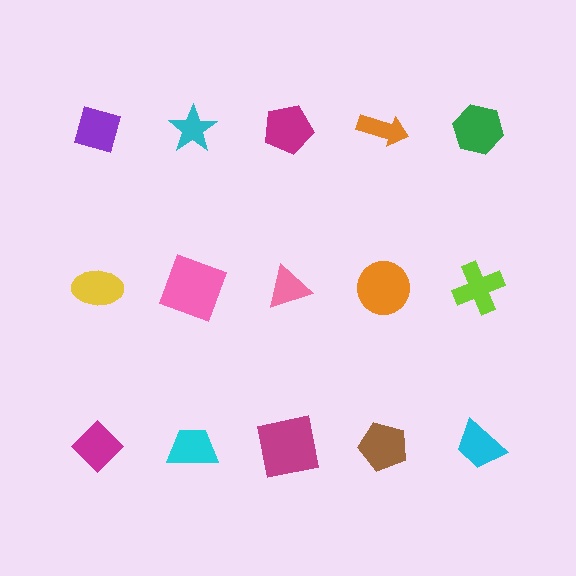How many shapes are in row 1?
5 shapes.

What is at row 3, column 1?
A magenta diamond.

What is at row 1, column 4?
An orange arrow.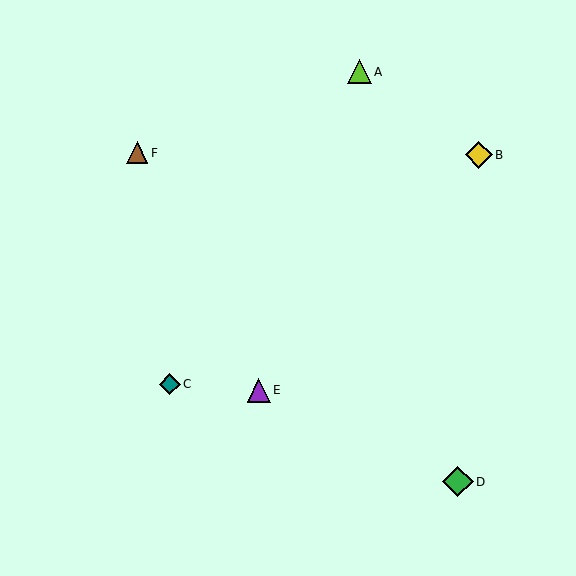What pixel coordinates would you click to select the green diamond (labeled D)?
Click at (458, 482) to select the green diamond D.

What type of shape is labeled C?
Shape C is a teal diamond.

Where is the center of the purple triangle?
The center of the purple triangle is at (259, 390).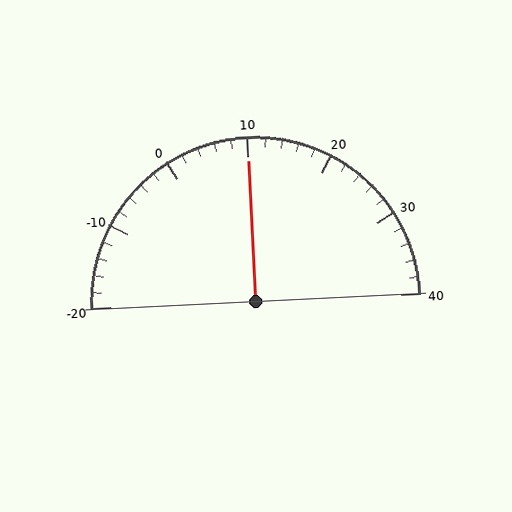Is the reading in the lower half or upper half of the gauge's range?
The reading is in the upper half of the range (-20 to 40).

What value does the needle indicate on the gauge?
The needle indicates approximately 10.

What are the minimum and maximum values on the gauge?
The gauge ranges from -20 to 40.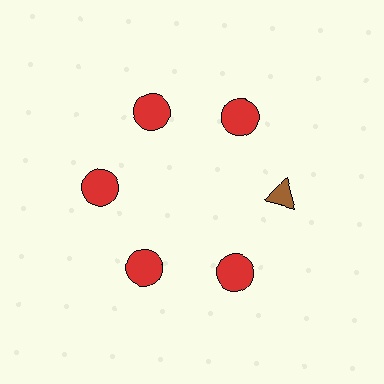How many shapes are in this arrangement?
There are 6 shapes arranged in a ring pattern.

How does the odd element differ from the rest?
It differs in both color (brown instead of red) and shape (triangle instead of circle).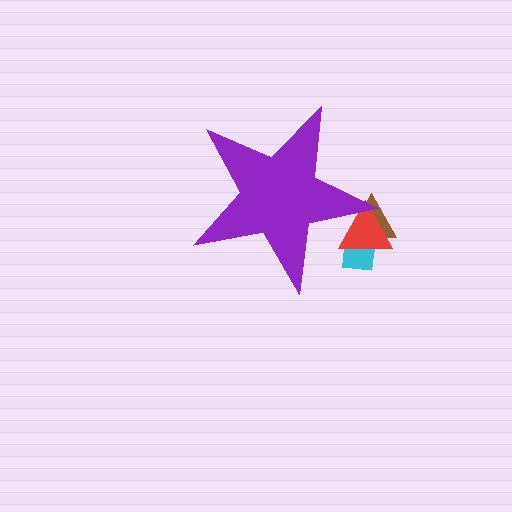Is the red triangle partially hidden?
Yes, the red triangle is partially hidden behind the purple star.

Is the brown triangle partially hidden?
Yes, the brown triangle is partially hidden behind the purple star.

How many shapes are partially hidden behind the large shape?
3 shapes are partially hidden.